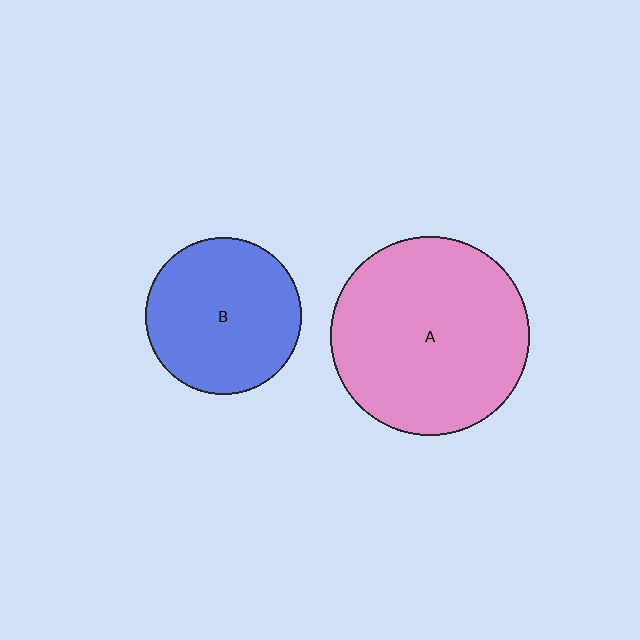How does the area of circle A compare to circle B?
Approximately 1.6 times.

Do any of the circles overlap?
No, none of the circles overlap.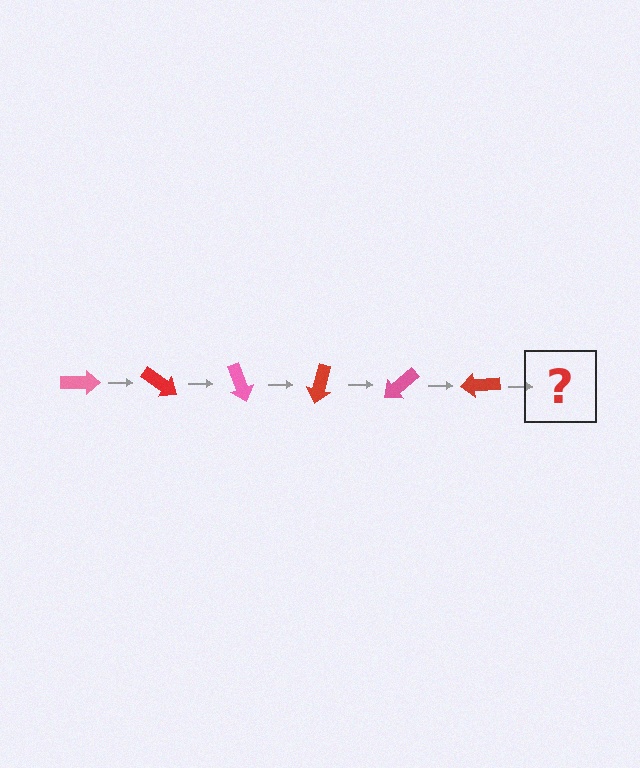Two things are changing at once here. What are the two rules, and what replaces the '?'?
The two rules are that it rotates 35 degrees each step and the color cycles through pink and red. The '?' should be a pink arrow, rotated 210 degrees from the start.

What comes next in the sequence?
The next element should be a pink arrow, rotated 210 degrees from the start.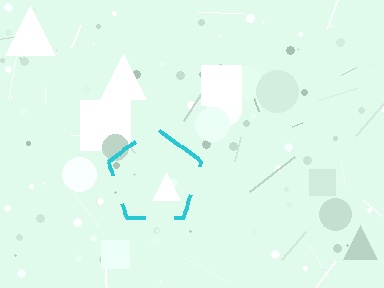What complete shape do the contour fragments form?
The contour fragments form a pentagon.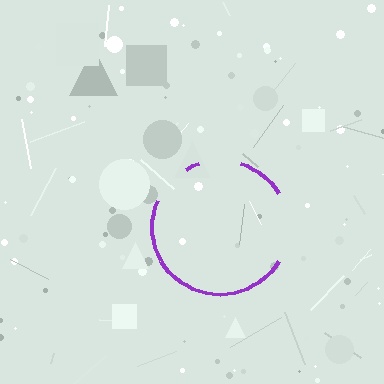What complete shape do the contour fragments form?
The contour fragments form a circle.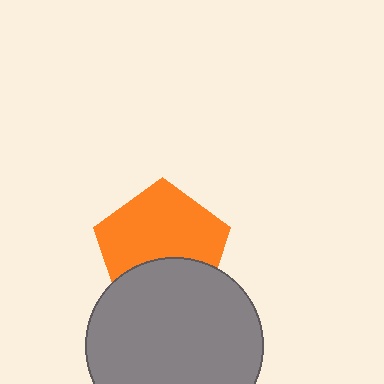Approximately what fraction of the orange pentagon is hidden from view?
Roughly 35% of the orange pentagon is hidden behind the gray circle.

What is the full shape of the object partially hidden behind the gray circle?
The partially hidden object is an orange pentagon.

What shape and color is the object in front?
The object in front is a gray circle.